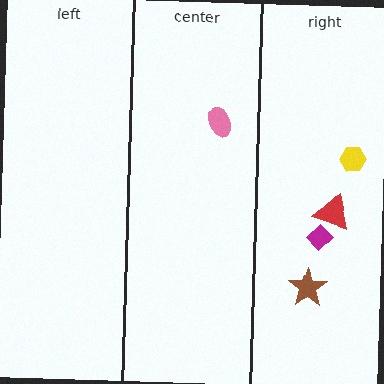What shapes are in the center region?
The pink ellipse.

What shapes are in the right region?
The brown star, the magenta diamond, the yellow hexagon, the red triangle.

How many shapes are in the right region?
4.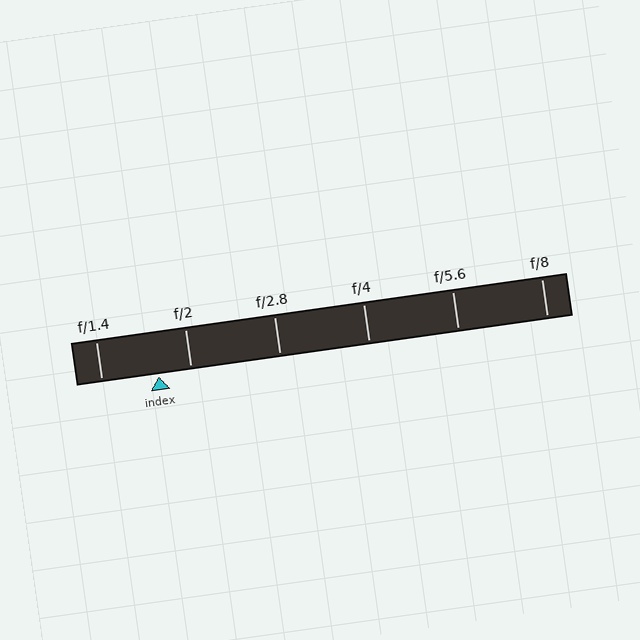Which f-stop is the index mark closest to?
The index mark is closest to f/2.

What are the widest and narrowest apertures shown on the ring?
The widest aperture shown is f/1.4 and the narrowest is f/8.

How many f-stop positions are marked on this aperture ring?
There are 6 f-stop positions marked.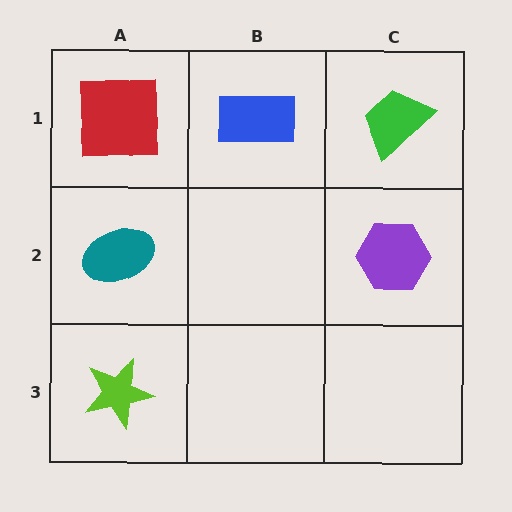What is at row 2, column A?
A teal ellipse.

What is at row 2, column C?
A purple hexagon.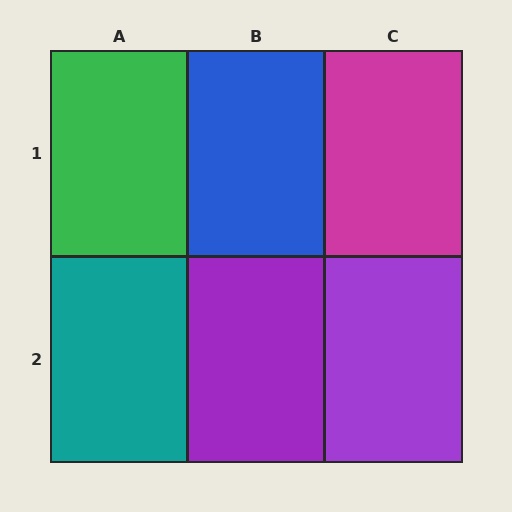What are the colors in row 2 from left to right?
Teal, purple, purple.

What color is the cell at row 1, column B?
Blue.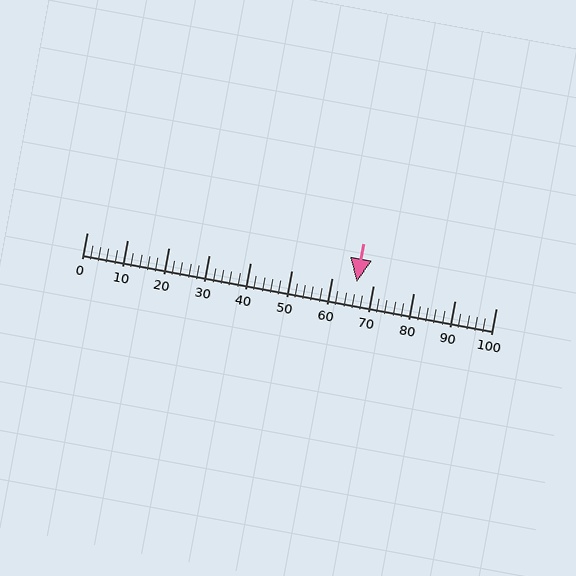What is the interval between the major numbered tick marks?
The major tick marks are spaced 10 units apart.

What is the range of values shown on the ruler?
The ruler shows values from 0 to 100.